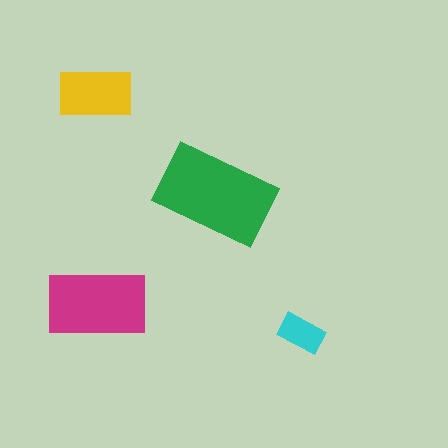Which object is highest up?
The yellow rectangle is topmost.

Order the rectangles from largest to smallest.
the green one, the magenta one, the yellow one, the cyan one.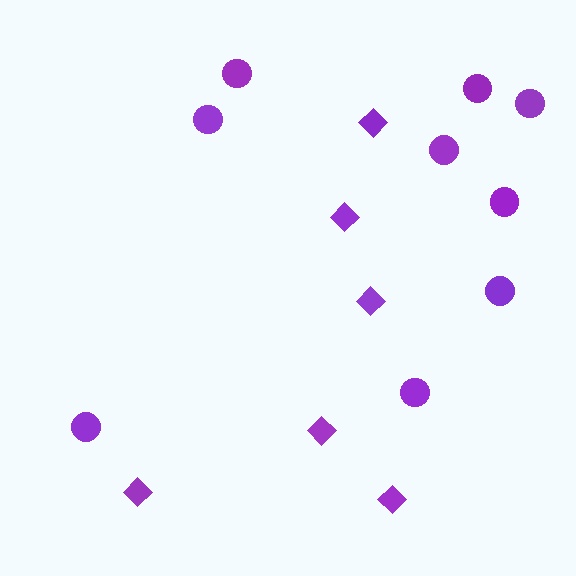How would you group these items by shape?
There are 2 groups: one group of circles (9) and one group of diamonds (6).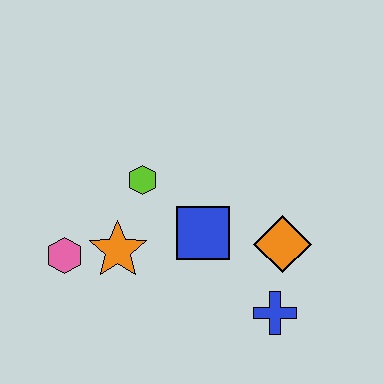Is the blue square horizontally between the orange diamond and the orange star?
Yes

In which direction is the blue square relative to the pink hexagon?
The blue square is to the right of the pink hexagon.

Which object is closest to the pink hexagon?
The orange star is closest to the pink hexagon.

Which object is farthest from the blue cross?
The pink hexagon is farthest from the blue cross.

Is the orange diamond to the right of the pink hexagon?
Yes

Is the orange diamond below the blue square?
Yes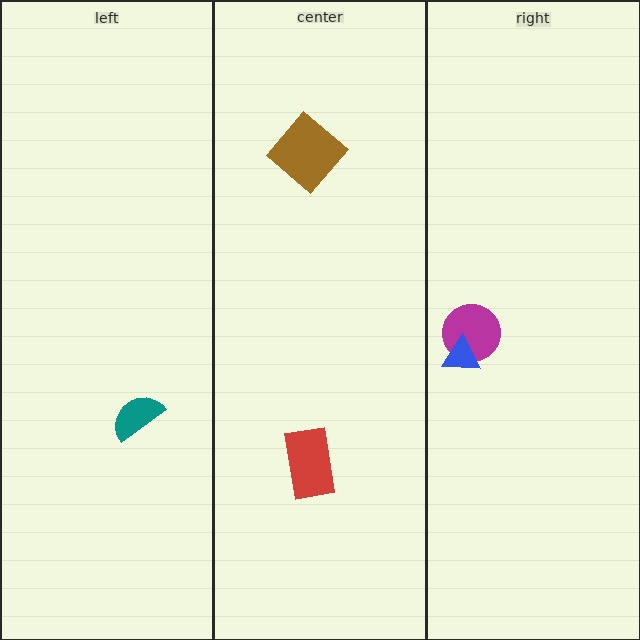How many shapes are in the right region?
2.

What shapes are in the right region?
The magenta circle, the blue triangle.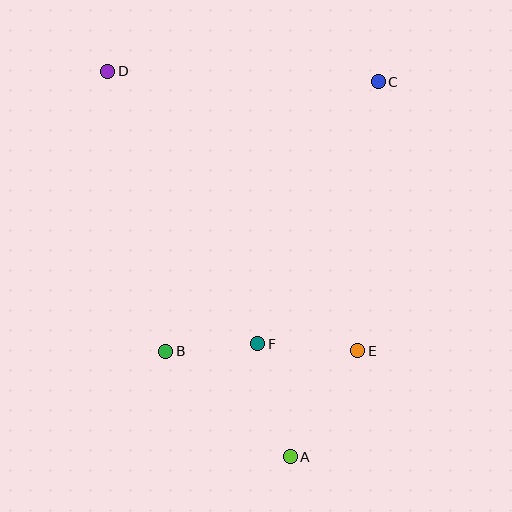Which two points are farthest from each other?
Points A and D are farthest from each other.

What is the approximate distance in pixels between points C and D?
The distance between C and D is approximately 271 pixels.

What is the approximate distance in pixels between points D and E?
The distance between D and E is approximately 375 pixels.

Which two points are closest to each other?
Points B and F are closest to each other.